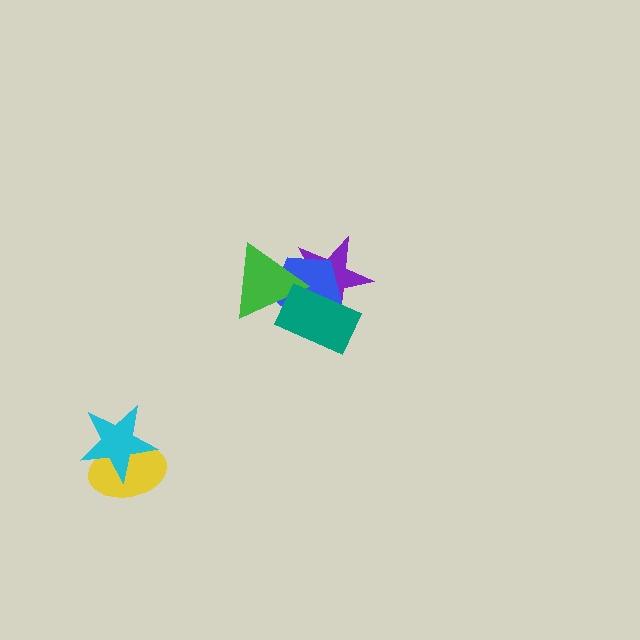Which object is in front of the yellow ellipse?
The cyan star is in front of the yellow ellipse.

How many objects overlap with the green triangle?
3 objects overlap with the green triangle.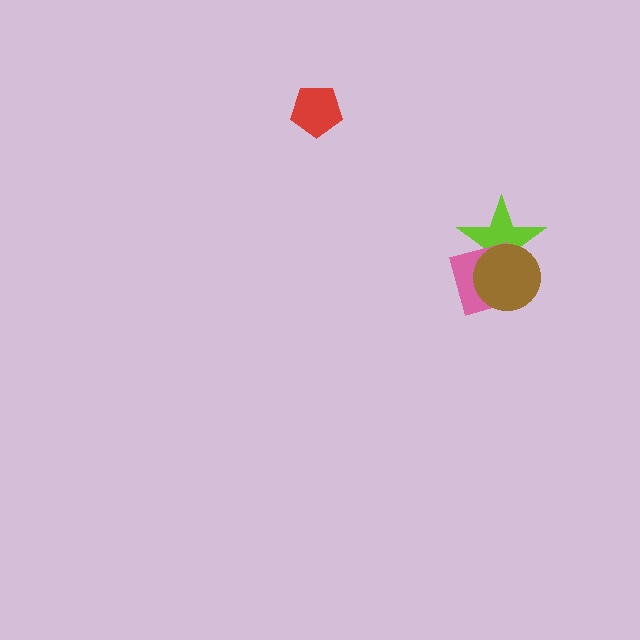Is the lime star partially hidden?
Yes, it is partially covered by another shape.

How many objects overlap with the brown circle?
2 objects overlap with the brown circle.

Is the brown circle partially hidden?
No, no other shape covers it.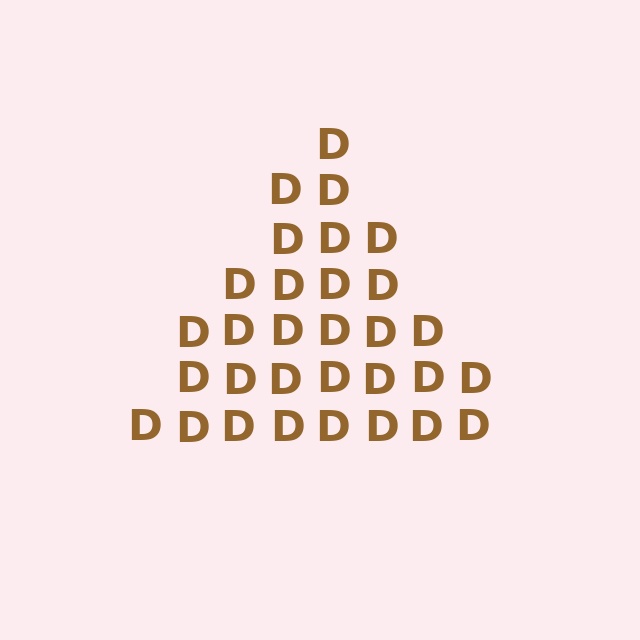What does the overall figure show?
The overall figure shows a triangle.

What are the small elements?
The small elements are letter D's.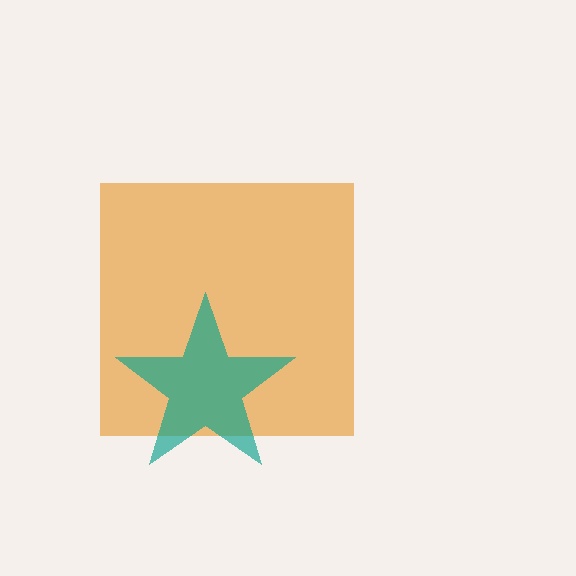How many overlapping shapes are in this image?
There are 2 overlapping shapes in the image.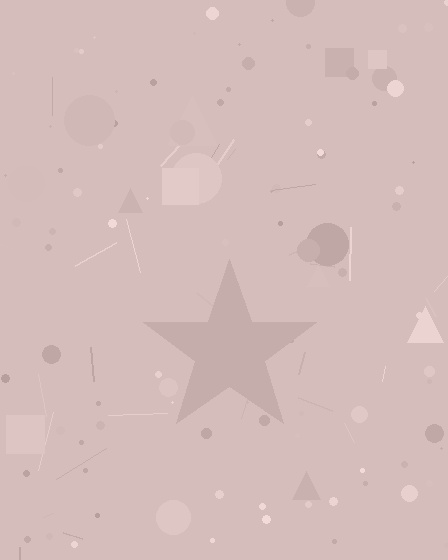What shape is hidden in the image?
A star is hidden in the image.